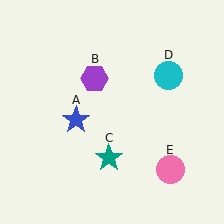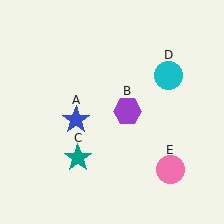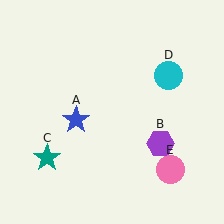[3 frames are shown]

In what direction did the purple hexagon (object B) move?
The purple hexagon (object B) moved down and to the right.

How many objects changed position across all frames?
2 objects changed position: purple hexagon (object B), teal star (object C).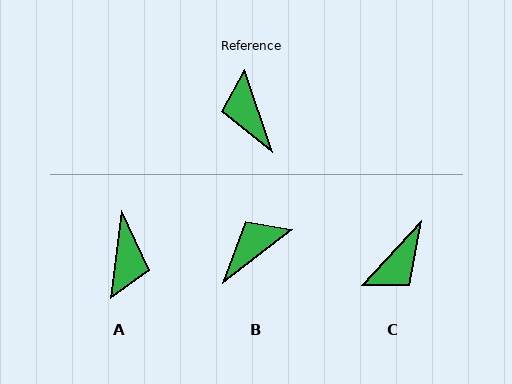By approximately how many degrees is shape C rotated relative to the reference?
Approximately 118 degrees counter-clockwise.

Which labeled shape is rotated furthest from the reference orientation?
A, about 154 degrees away.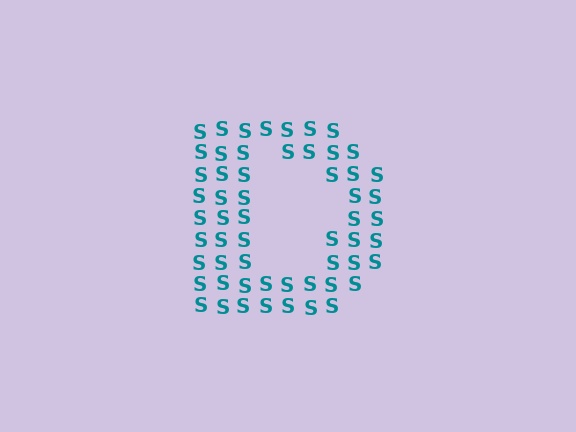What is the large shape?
The large shape is the letter D.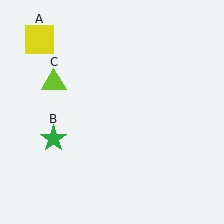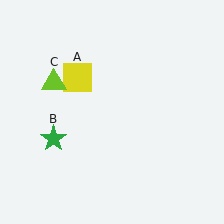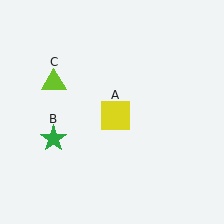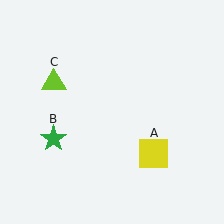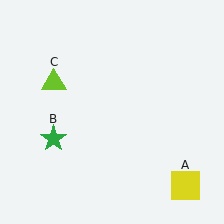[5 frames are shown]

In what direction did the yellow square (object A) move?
The yellow square (object A) moved down and to the right.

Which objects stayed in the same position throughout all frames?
Green star (object B) and lime triangle (object C) remained stationary.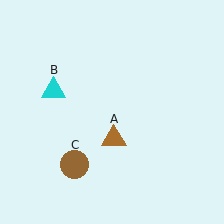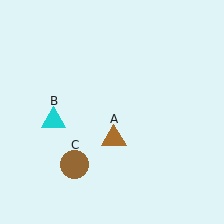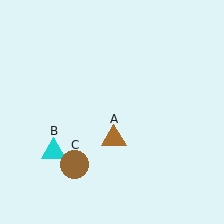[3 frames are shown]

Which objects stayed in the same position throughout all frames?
Brown triangle (object A) and brown circle (object C) remained stationary.